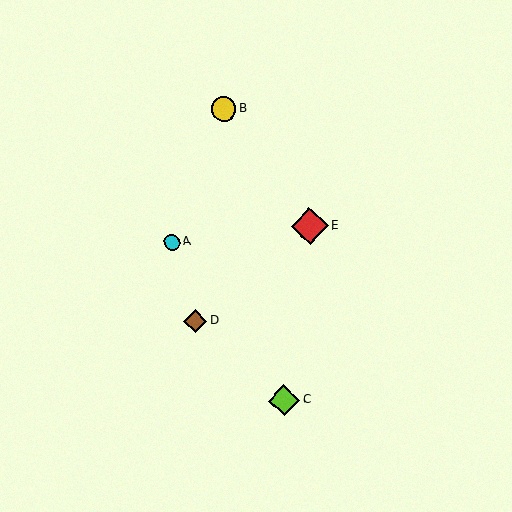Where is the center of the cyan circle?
The center of the cyan circle is at (172, 242).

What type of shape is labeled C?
Shape C is a lime diamond.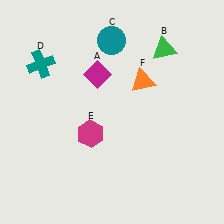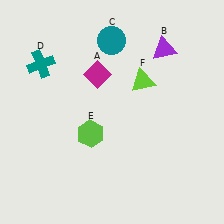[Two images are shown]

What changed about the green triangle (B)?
In Image 1, B is green. In Image 2, it changed to purple.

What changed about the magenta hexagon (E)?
In Image 1, E is magenta. In Image 2, it changed to lime.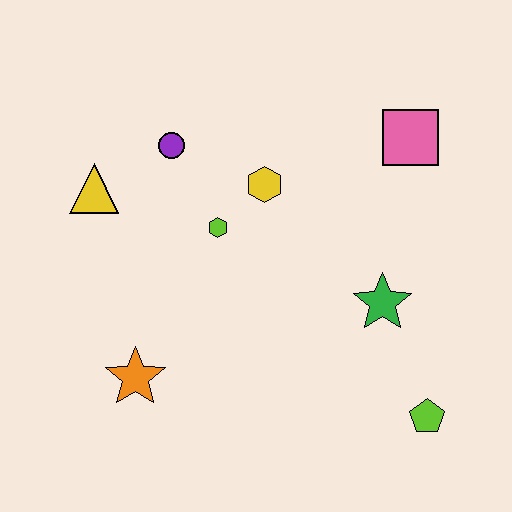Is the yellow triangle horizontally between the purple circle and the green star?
No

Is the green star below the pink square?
Yes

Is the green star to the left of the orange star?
No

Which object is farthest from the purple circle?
The lime pentagon is farthest from the purple circle.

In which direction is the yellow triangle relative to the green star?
The yellow triangle is to the left of the green star.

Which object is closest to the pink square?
The yellow hexagon is closest to the pink square.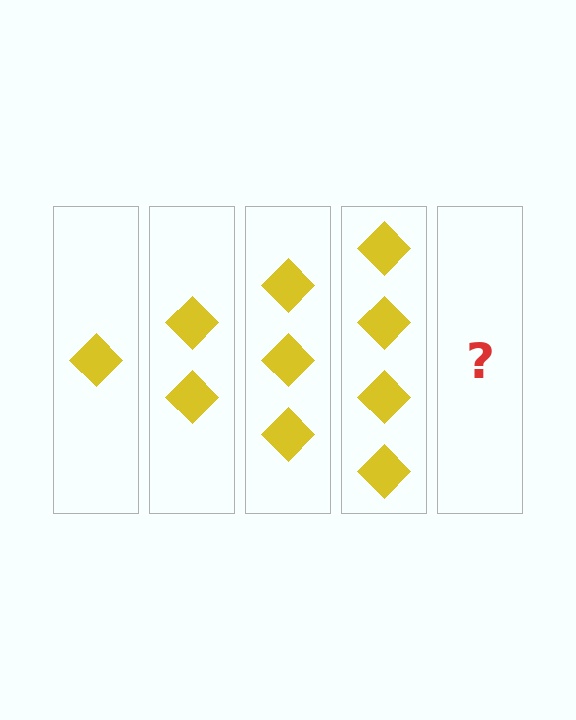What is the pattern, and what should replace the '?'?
The pattern is that each step adds one more diamond. The '?' should be 5 diamonds.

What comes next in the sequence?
The next element should be 5 diamonds.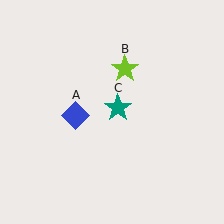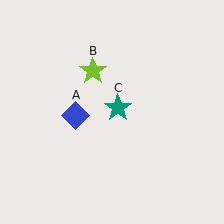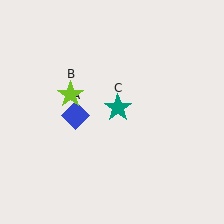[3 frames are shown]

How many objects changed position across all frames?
1 object changed position: lime star (object B).